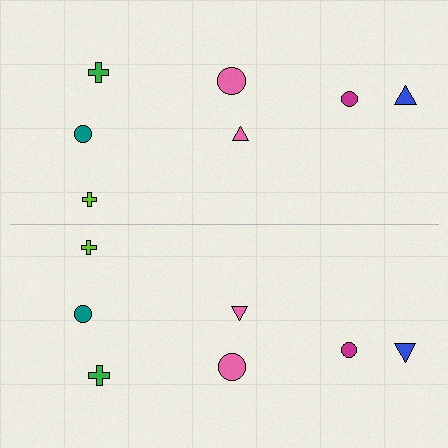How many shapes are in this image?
There are 14 shapes in this image.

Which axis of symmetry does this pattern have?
The pattern has a horizontal axis of symmetry running through the center of the image.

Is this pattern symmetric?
Yes, this pattern has bilateral (reflection) symmetry.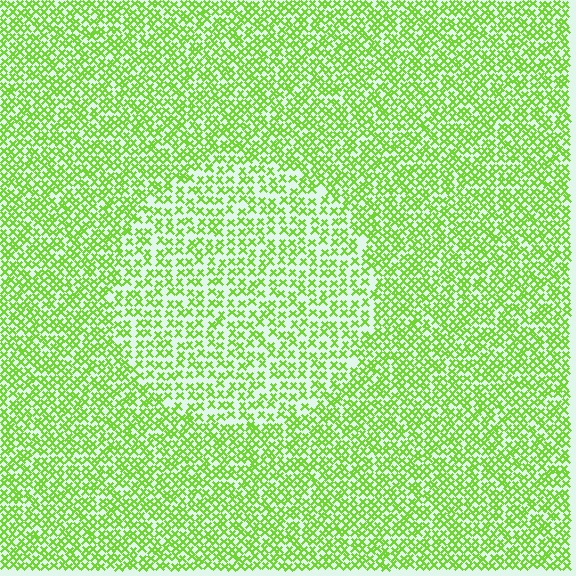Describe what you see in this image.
The image contains small lime elements arranged at two different densities. A circle-shaped region is visible where the elements are less densely packed than the surrounding area.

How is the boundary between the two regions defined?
The boundary is defined by a change in element density (approximately 1.6x ratio). All elements are the same color, size, and shape.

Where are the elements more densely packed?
The elements are more densely packed outside the circle boundary.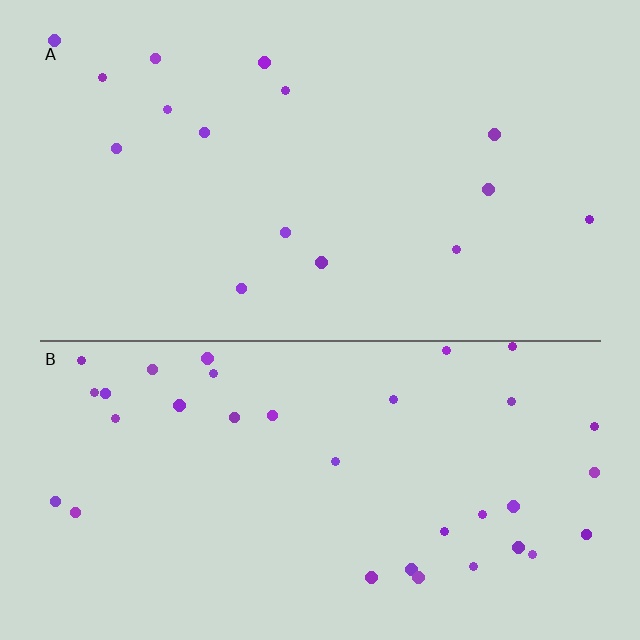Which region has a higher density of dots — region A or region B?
B (the bottom).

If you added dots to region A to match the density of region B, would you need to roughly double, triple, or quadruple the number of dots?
Approximately double.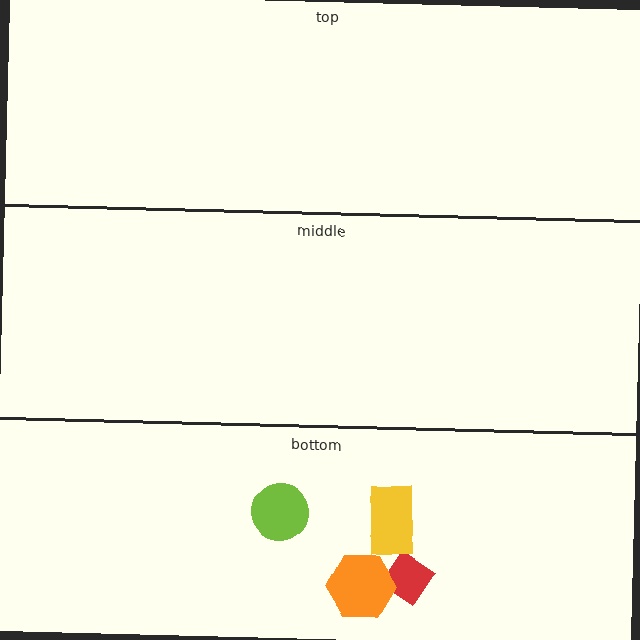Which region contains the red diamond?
The bottom region.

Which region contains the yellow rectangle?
The bottom region.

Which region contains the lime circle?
The bottom region.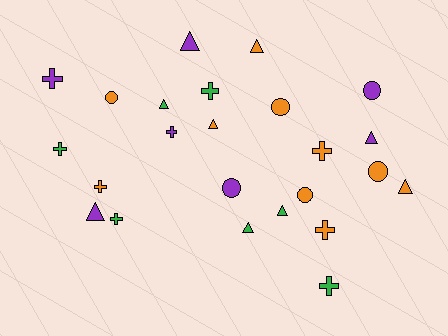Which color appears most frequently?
Orange, with 10 objects.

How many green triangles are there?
There are 3 green triangles.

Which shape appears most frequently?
Triangle, with 9 objects.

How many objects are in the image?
There are 24 objects.